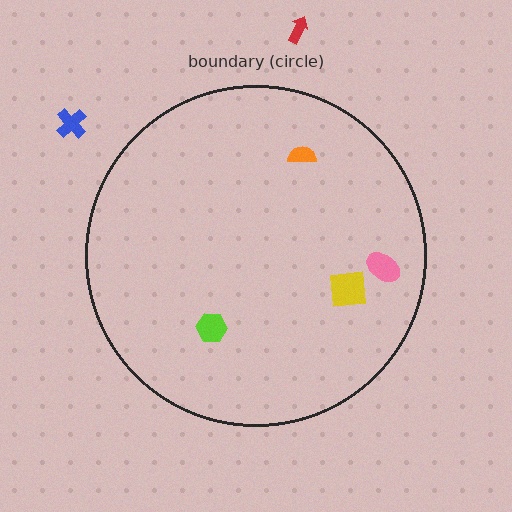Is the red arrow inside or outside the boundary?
Outside.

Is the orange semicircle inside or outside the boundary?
Inside.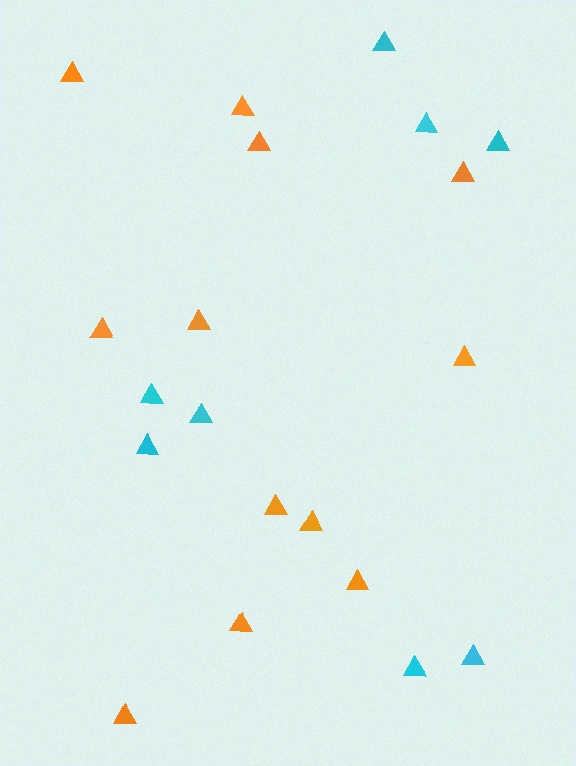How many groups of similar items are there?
There are 2 groups: one group of cyan triangles (8) and one group of orange triangles (12).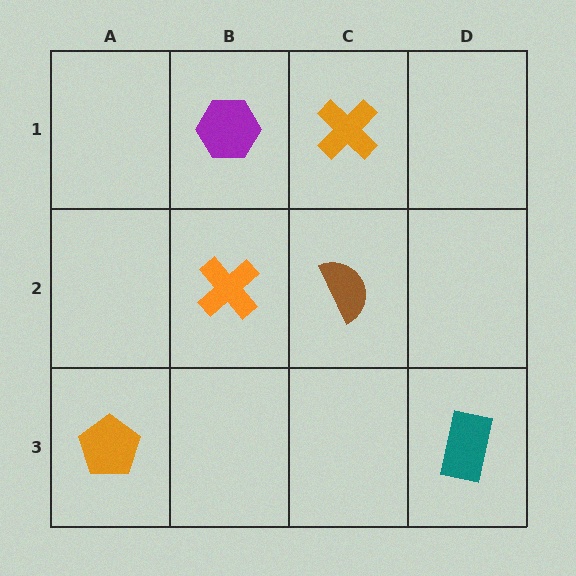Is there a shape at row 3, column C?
No, that cell is empty.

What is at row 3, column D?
A teal rectangle.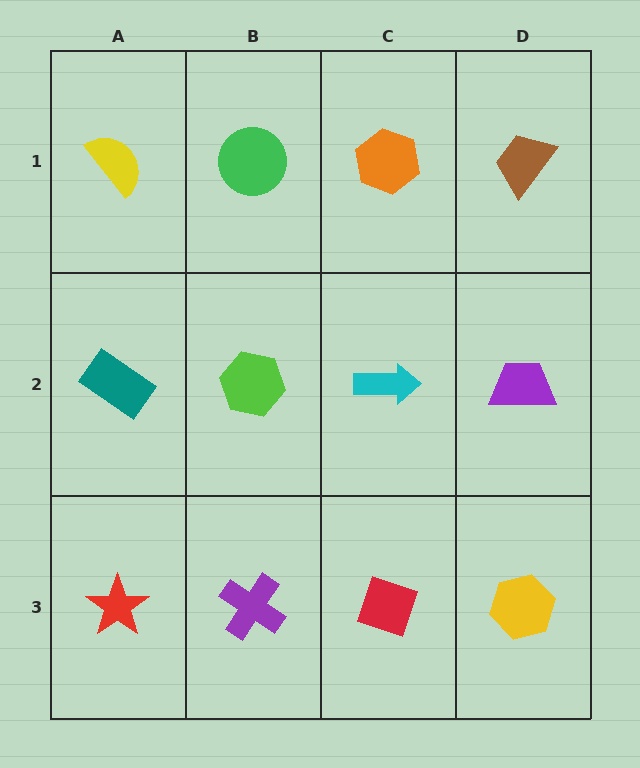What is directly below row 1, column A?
A teal rectangle.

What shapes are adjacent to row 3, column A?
A teal rectangle (row 2, column A), a purple cross (row 3, column B).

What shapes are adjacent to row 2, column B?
A green circle (row 1, column B), a purple cross (row 3, column B), a teal rectangle (row 2, column A), a cyan arrow (row 2, column C).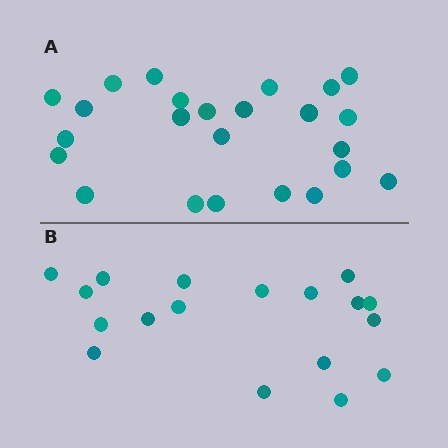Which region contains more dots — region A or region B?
Region A (the top region) has more dots.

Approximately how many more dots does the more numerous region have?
Region A has about 6 more dots than region B.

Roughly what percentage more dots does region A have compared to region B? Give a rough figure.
About 35% more.